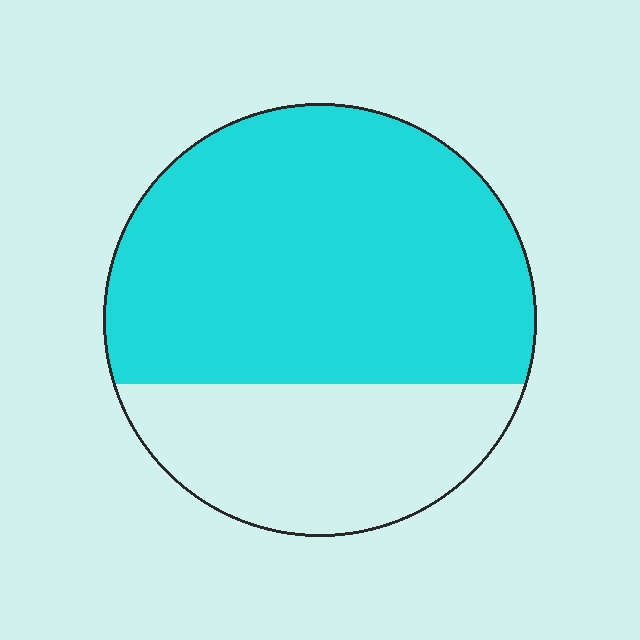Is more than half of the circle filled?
Yes.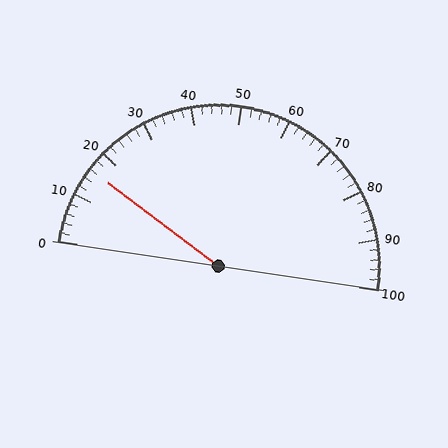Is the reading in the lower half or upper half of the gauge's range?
The reading is in the lower half of the range (0 to 100).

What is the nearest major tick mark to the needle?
The nearest major tick mark is 20.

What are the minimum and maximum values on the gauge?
The gauge ranges from 0 to 100.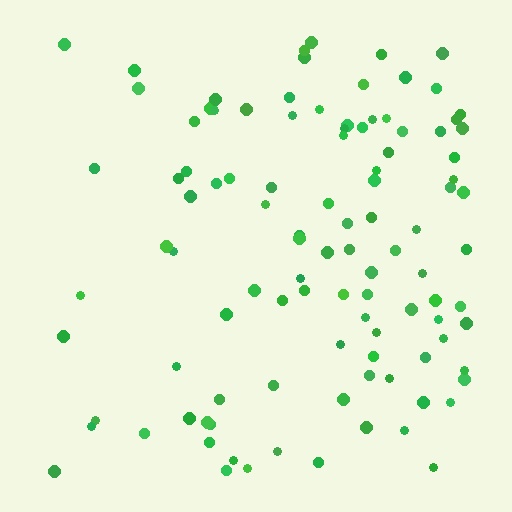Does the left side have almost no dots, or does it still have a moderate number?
Still a moderate number, just noticeably fewer than the right.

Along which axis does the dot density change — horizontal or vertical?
Horizontal.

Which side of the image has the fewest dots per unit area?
The left.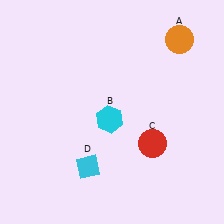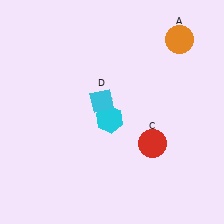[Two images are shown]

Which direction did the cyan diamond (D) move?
The cyan diamond (D) moved up.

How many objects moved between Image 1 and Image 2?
1 object moved between the two images.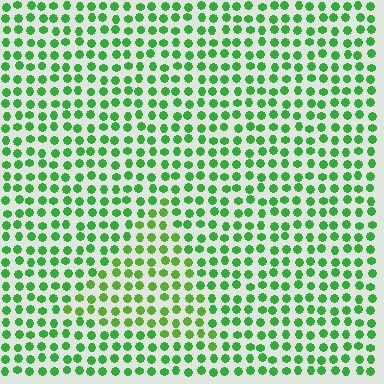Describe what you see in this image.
The image is filled with small green elements in a uniform arrangement. A triangle-shaped region is visible where the elements are tinted to a slightly different hue, forming a subtle color boundary.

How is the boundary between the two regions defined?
The boundary is defined purely by a slight shift in hue (about 23 degrees). Spacing, size, and orientation are identical on both sides.